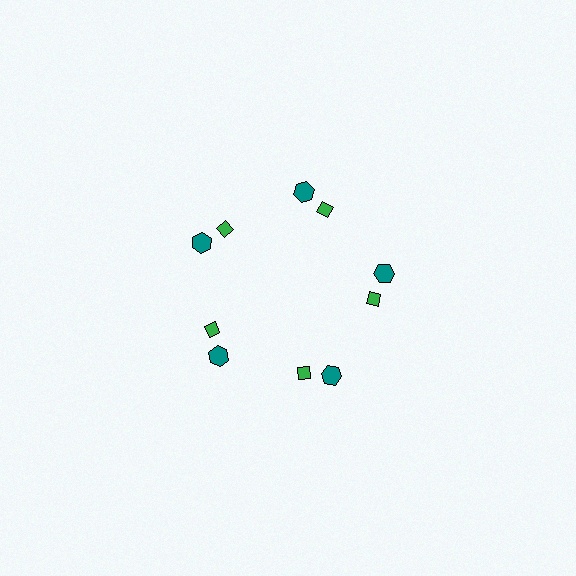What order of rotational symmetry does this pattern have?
This pattern has 5-fold rotational symmetry.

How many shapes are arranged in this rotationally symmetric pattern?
There are 10 shapes, arranged in 5 groups of 2.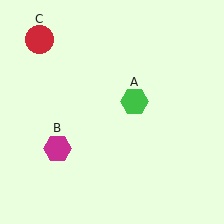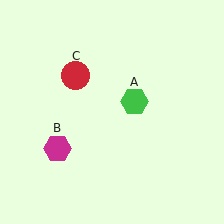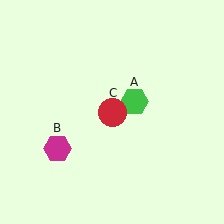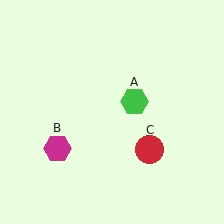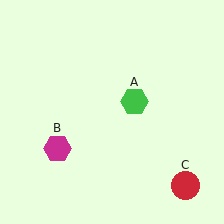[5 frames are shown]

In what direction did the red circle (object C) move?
The red circle (object C) moved down and to the right.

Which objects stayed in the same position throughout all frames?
Green hexagon (object A) and magenta hexagon (object B) remained stationary.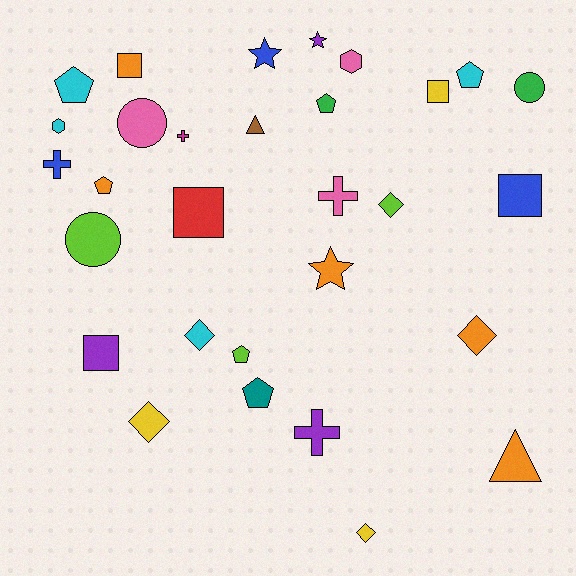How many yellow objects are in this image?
There are 3 yellow objects.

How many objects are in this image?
There are 30 objects.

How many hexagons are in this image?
There are 2 hexagons.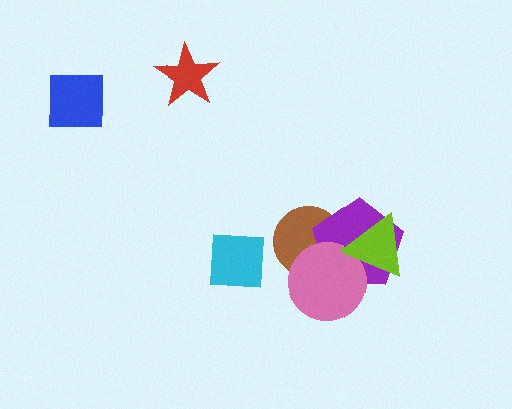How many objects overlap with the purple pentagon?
3 objects overlap with the purple pentagon.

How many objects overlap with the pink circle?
3 objects overlap with the pink circle.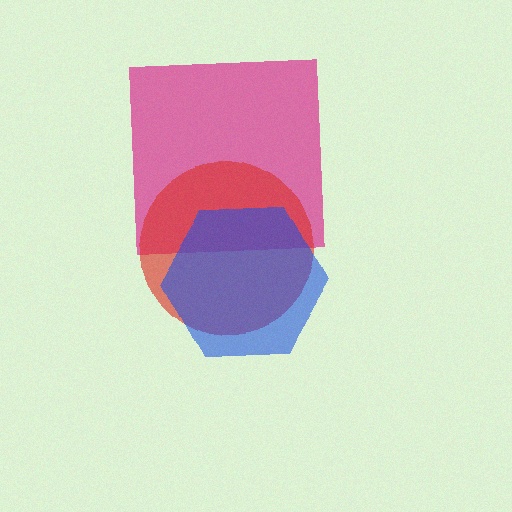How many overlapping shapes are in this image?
There are 3 overlapping shapes in the image.